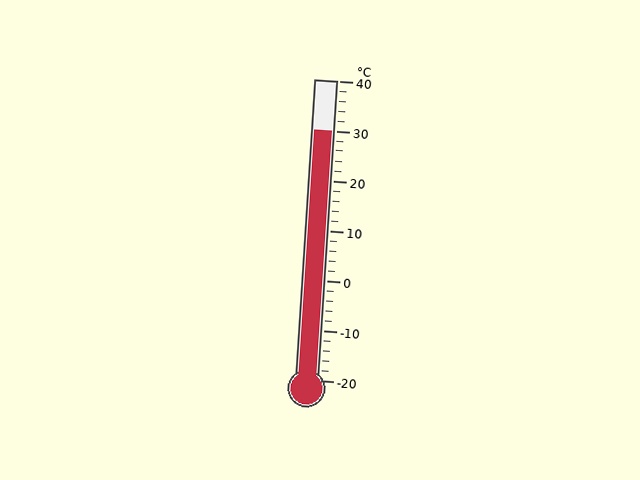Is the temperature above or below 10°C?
The temperature is above 10°C.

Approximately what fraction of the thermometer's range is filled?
The thermometer is filled to approximately 85% of its range.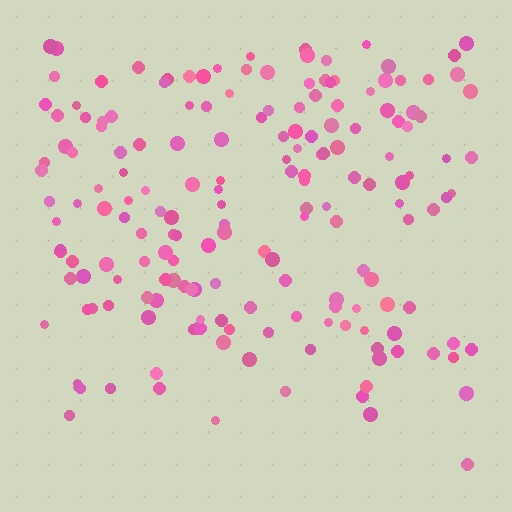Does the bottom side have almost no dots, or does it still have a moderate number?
Still a moderate number, just noticeably fewer than the top.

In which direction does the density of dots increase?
From bottom to top, with the top side densest.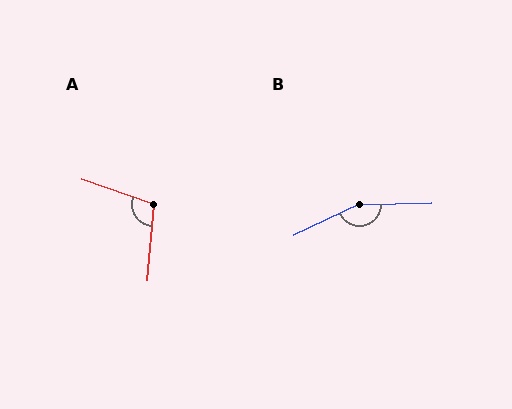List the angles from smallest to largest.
A (104°), B (157°).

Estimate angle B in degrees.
Approximately 157 degrees.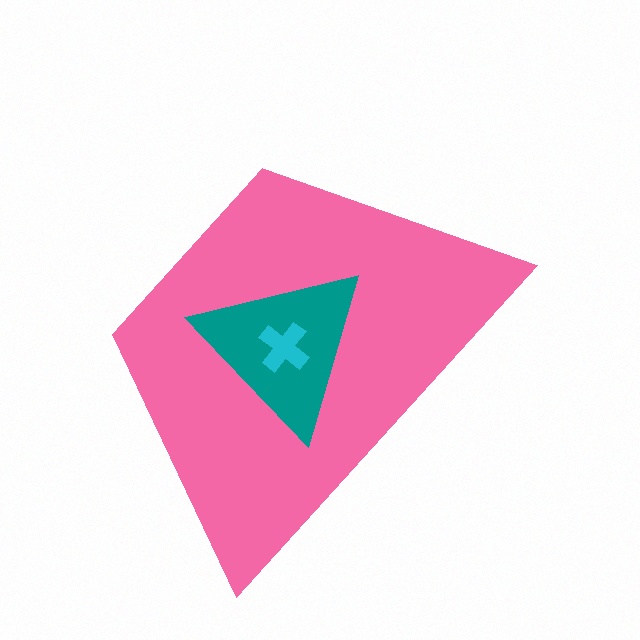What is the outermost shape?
The pink trapezoid.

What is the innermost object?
The cyan cross.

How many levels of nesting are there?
3.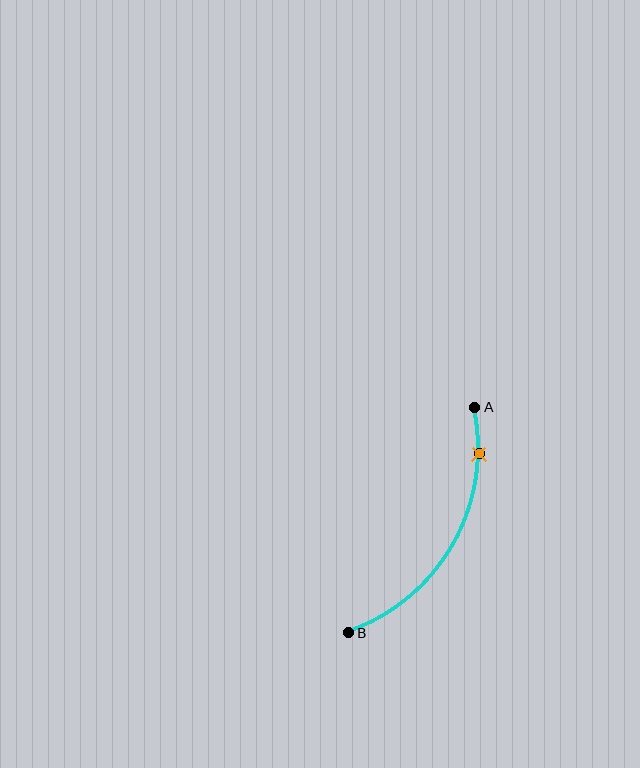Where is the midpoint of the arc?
The arc midpoint is the point on the curve farthest from the straight line joining A and B. It sits to the right of that line.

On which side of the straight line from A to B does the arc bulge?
The arc bulges to the right of the straight line connecting A and B.